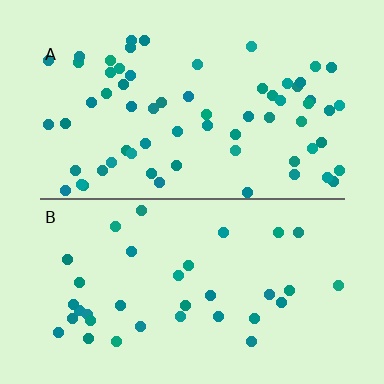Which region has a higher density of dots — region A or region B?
A (the top).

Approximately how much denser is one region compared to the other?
Approximately 1.8× — region A over region B.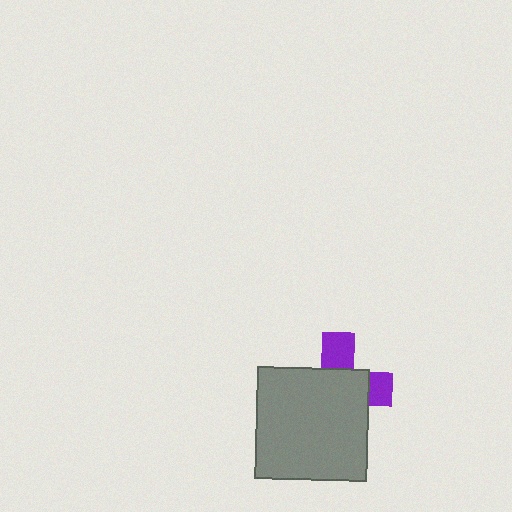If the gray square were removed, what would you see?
You would see the complete purple cross.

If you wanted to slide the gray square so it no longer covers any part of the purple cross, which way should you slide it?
Slide it toward the lower-left — that is the most direct way to separate the two shapes.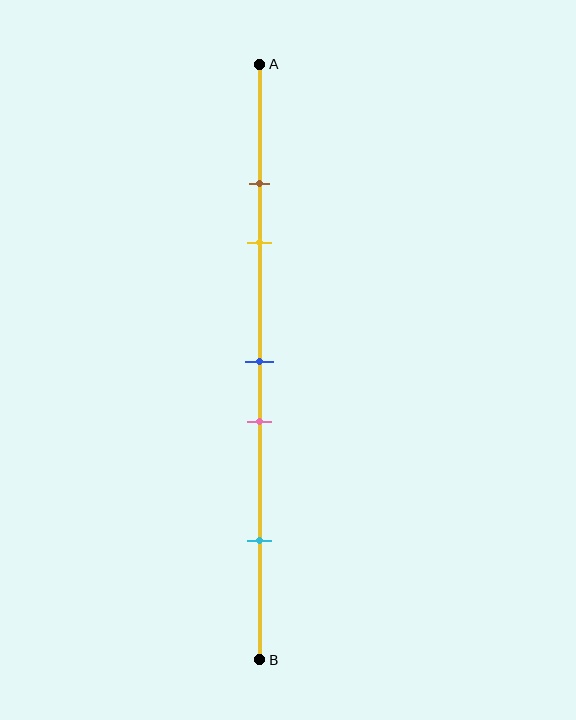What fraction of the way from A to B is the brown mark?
The brown mark is approximately 20% (0.2) of the way from A to B.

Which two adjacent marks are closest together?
The brown and yellow marks are the closest adjacent pair.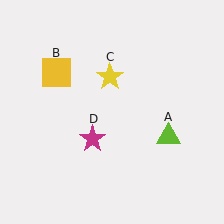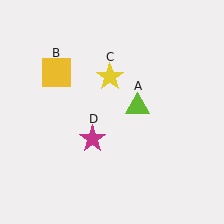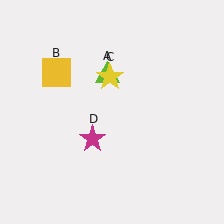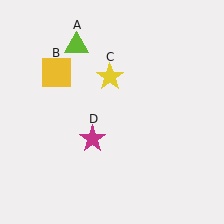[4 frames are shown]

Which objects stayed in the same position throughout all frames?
Yellow square (object B) and yellow star (object C) and magenta star (object D) remained stationary.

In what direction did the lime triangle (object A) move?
The lime triangle (object A) moved up and to the left.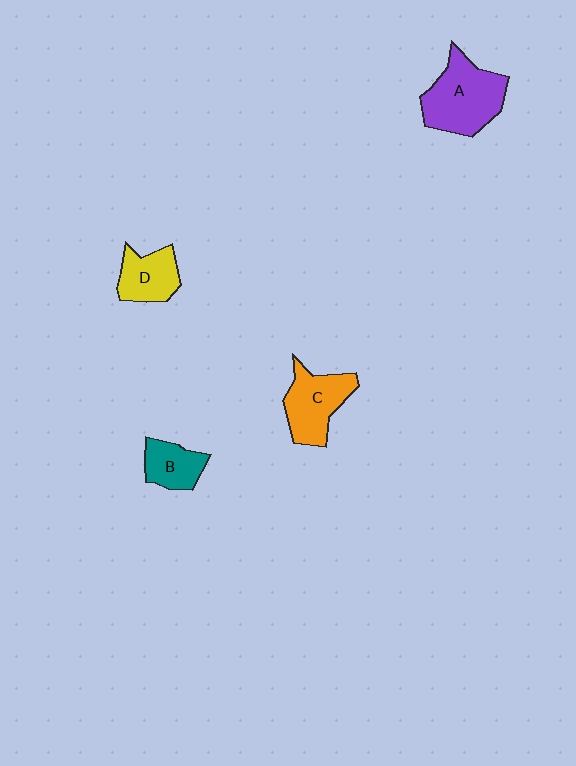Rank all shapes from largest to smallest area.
From largest to smallest: A (purple), C (orange), D (yellow), B (teal).